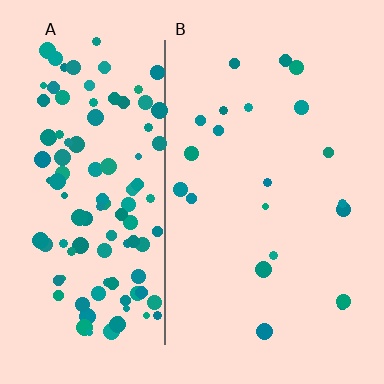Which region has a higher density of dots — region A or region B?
A (the left).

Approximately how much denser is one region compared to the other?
Approximately 5.3× — region A over region B.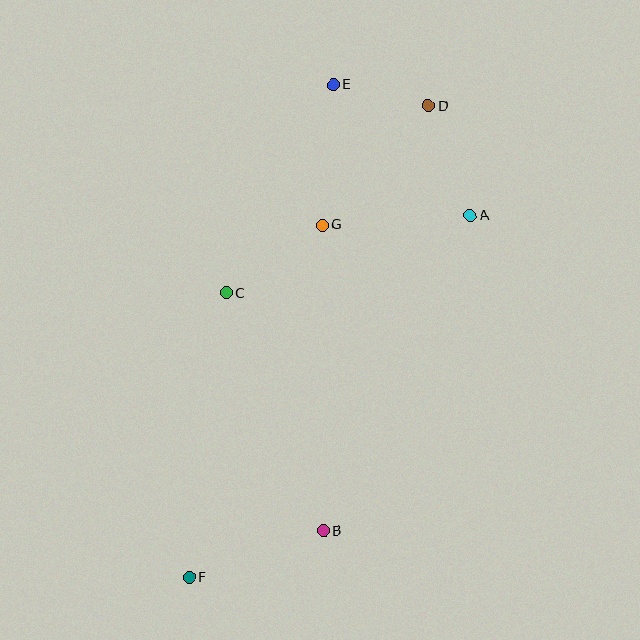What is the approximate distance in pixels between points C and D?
The distance between C and D is approximately 275 pixels.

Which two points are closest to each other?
Points D and E are closest to each other.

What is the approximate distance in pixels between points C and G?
The distance between C and G is approximately 117 pixels.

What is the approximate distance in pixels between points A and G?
The distance between A and G is approximately 148 pixels.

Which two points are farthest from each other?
Points D and F are farthest from each other.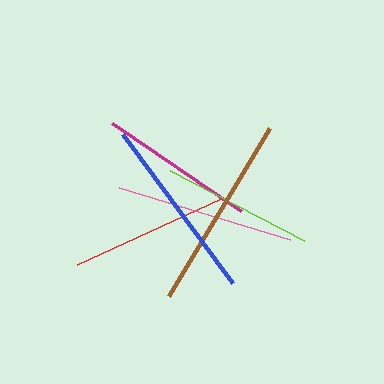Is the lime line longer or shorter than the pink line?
The pink line is longer than the lime line.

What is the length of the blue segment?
The blue segment is approximately 186 pixels long.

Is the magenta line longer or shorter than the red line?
The red line is longer than the magenta line.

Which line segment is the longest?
The brown line is the longest at approximately 196 pixels.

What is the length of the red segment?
The red segment is approximately 158 pixels long.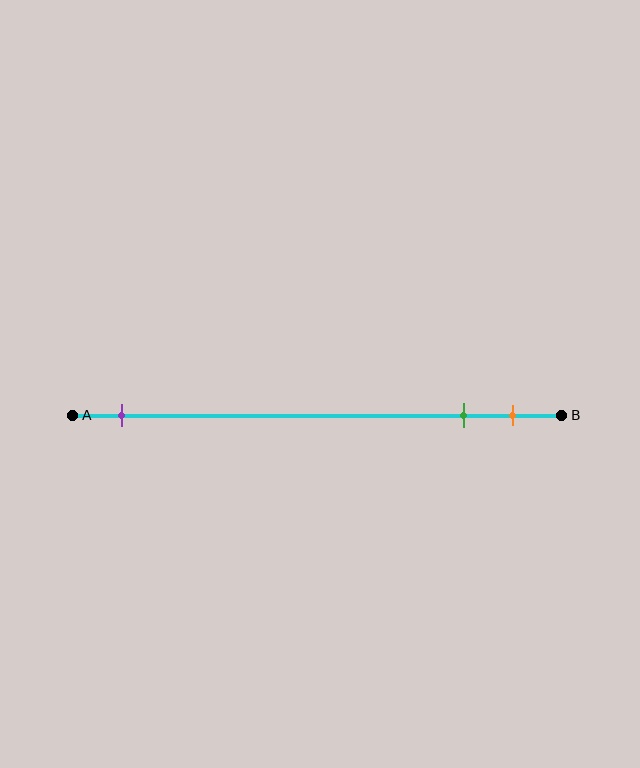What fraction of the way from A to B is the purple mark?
The purple mark is approximately 10% (0.1) of the way from A to B.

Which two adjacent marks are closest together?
The green and orange marks are the closest adjacent pair.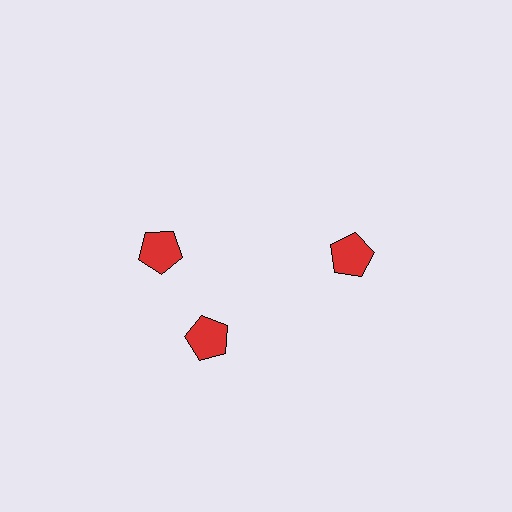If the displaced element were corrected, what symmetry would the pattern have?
It would have 3-fold rotational symmetry — the pattern would map onto itself every 120 degrees.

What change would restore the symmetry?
The symmetry would be restored by rotating it back into even spacing with its neighbors so that all 3 pentagons sit at equal angles and equal distance from the center.